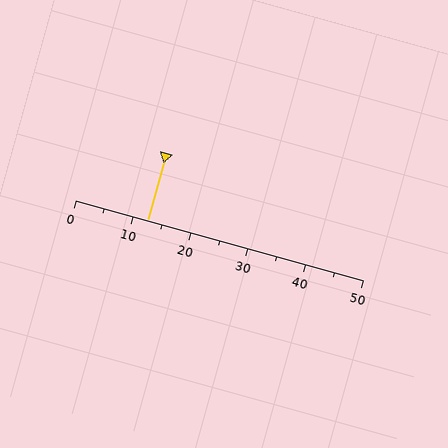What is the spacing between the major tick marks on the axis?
The major ticks are spaced 10 apart.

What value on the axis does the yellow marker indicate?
The marker indicates approximately 12.5.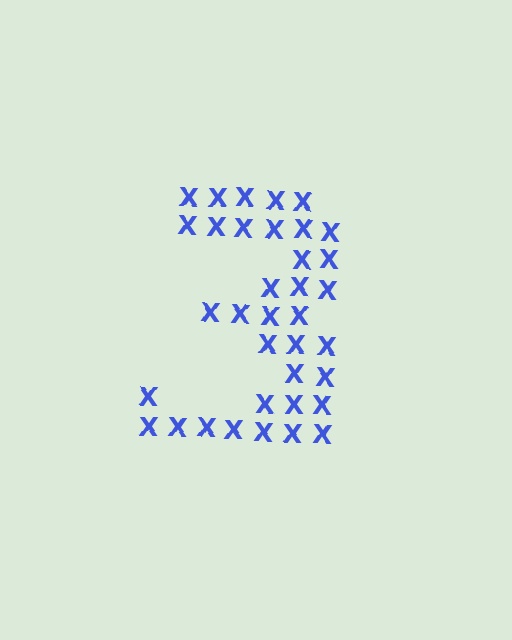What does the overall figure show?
The overall figure shows the digit 3.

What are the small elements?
The small elements are letter X's.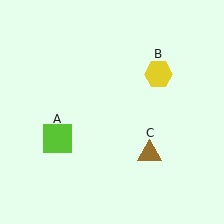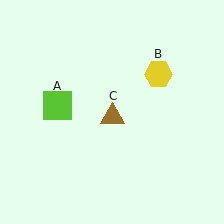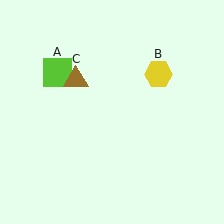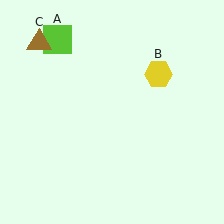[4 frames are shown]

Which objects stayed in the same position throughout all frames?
Yellow hexagon (object B) remained stationary.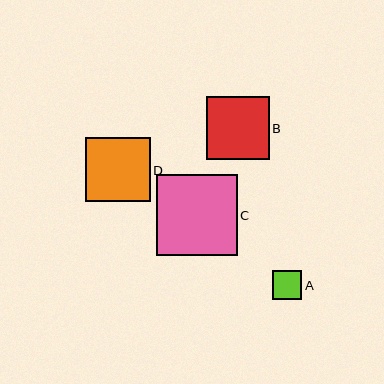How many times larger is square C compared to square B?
Square C is approximately 1.3 times the size of square B.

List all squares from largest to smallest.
From largest to smallest: C, D, B, A.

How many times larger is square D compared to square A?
Square D is approximately 2.2 times the size of square A.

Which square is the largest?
Square C is the largest with a size of approximately 81 pixels.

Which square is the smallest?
Square A is the smallest with a size of approximately 29 pixels.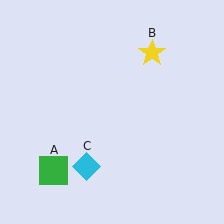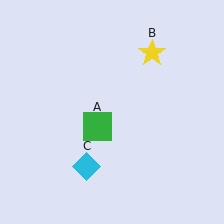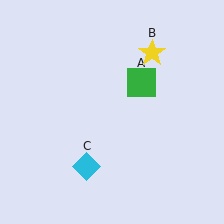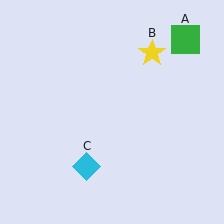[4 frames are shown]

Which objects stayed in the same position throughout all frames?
Yellow star (object B) and cyan diamond (object C) remained stationary.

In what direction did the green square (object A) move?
The green square (object A) moved up and to the right.